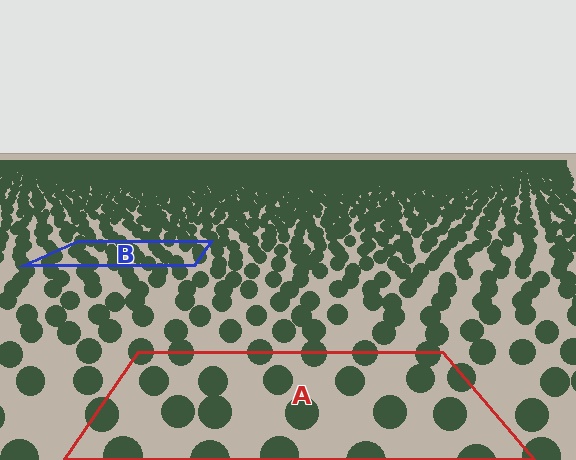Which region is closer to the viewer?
Region A is closer. The texture elements there are larger and more spread out.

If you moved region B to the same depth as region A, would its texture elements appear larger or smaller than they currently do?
They would appear larger. At a closer depth, the same texture elements are projected at a bigger on-screen size.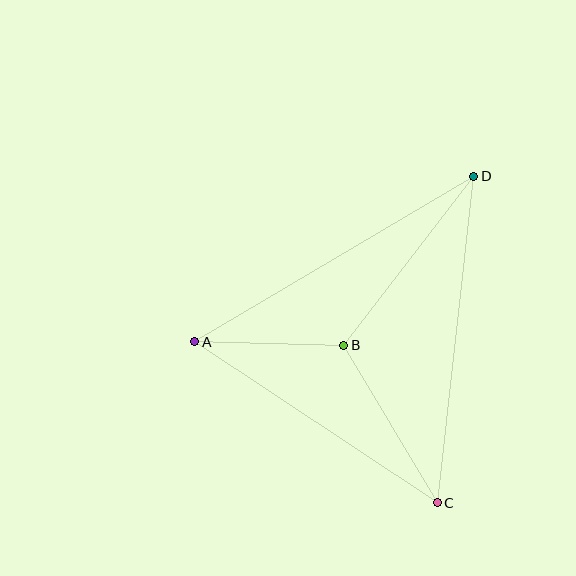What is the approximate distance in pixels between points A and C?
The distance between A and C is approximately 291 pixels.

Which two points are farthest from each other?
Points C and D are farthest from each other.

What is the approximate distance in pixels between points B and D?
The distance between B and D is approximately 213 pixels.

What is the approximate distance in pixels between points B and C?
The distance between B and C is approximately 183 pixels.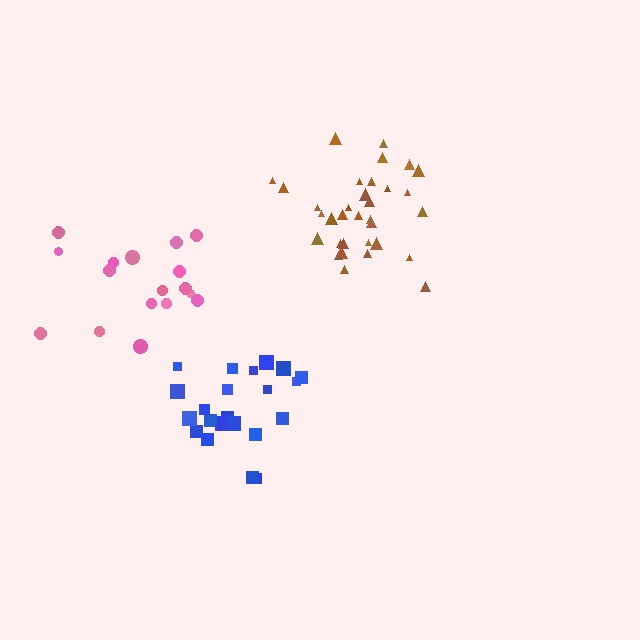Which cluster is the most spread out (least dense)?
Pink.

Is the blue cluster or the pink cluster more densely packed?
Blue.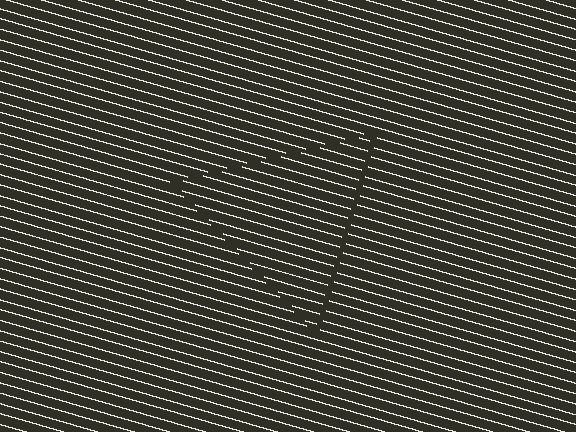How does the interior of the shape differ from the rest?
The interior of the shape contains the same grating, shifted by half a period — the contour is defined by the phase discontinuity where line-ends from the inner and outer gratings abut.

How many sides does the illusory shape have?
3 sides — the line-ends trace a triangle.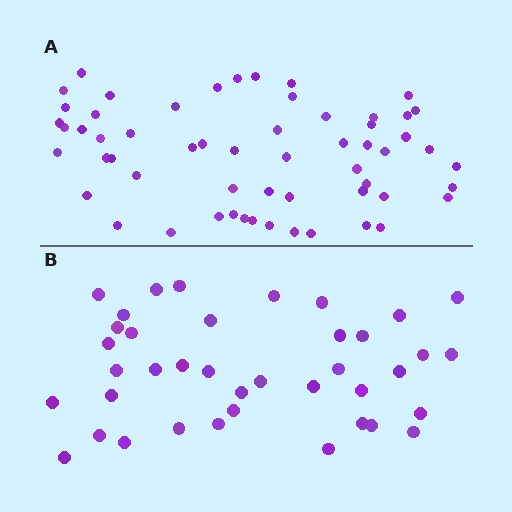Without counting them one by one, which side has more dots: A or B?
Region A (the top region) has more dots.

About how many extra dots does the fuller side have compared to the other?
Region A has approximately 20 more dots than region B.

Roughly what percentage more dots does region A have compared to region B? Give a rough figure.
About 50% more.